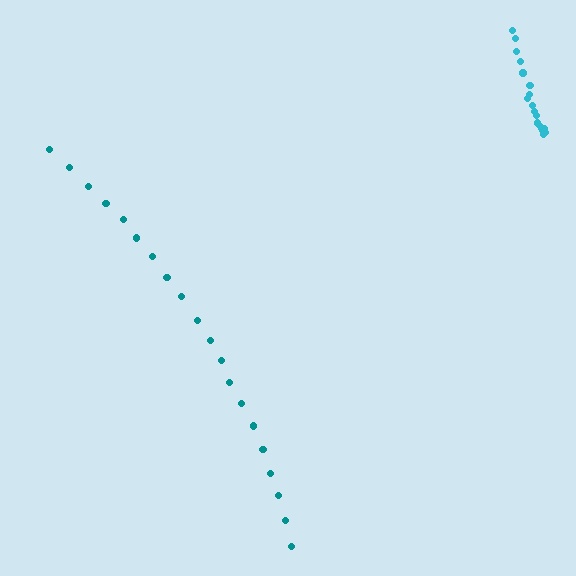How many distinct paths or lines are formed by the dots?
There are 2 distinct paths.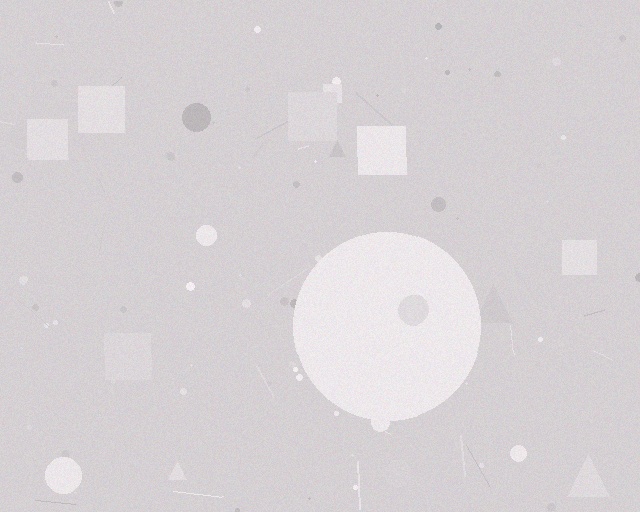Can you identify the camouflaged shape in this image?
The camouflaged shape is a circle.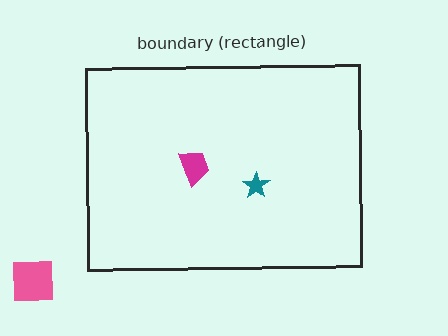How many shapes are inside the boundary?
2 inside, 1 outside.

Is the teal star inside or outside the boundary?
Inside.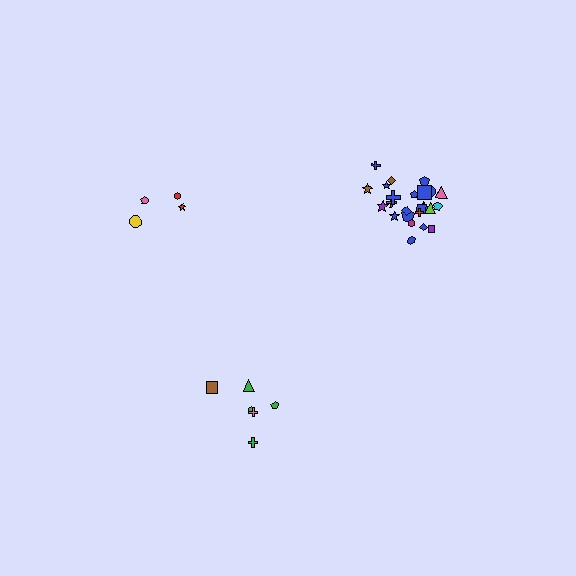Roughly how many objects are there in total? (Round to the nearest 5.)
Roughly 35 objects in total.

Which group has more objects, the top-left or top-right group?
The top-right group.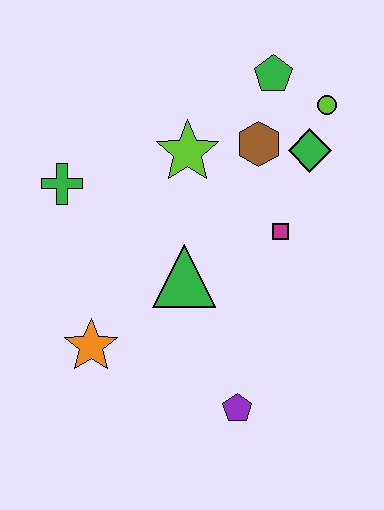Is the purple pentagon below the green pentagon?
Yes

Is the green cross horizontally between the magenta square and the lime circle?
No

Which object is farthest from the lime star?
The purple pentagon is farthest from the lime star.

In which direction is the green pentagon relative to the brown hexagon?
The green pentagon is above the brown hexagon.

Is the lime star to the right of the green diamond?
No